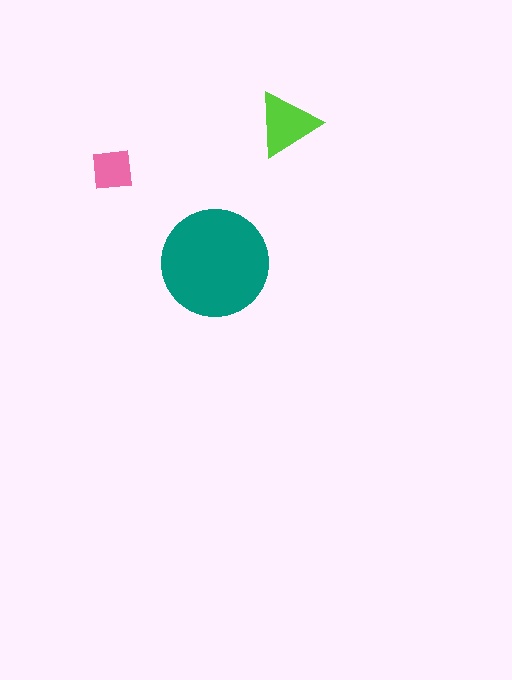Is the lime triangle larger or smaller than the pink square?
Larger.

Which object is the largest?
The teal circle.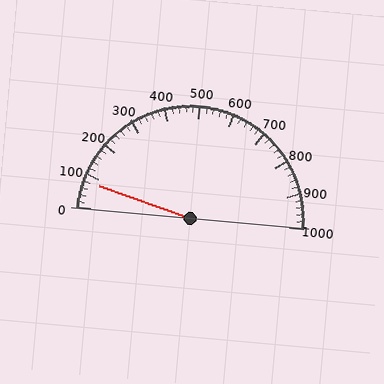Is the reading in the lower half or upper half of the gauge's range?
The reading is in the lower half of the range (0 to 1000).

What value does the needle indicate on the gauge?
The needle indicates approximately 80.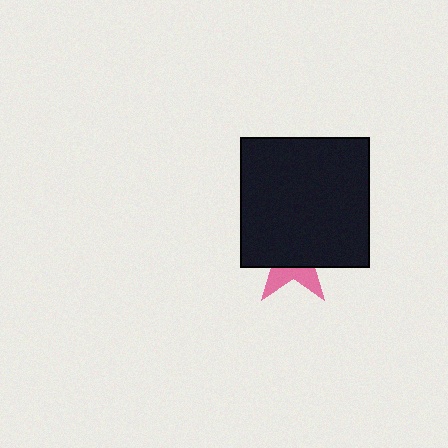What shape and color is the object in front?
The object in front is a black square.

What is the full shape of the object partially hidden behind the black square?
The partially hidden object is a pink star.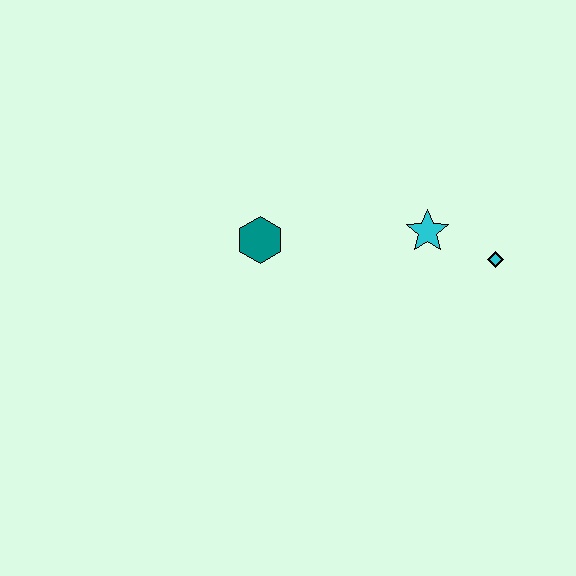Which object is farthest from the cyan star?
The teal hexagon is farthest from the cyan star.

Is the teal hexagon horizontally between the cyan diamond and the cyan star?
No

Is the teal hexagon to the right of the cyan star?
No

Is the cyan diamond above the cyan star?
No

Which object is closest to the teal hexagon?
The cyan star is closest to the teal hexagon.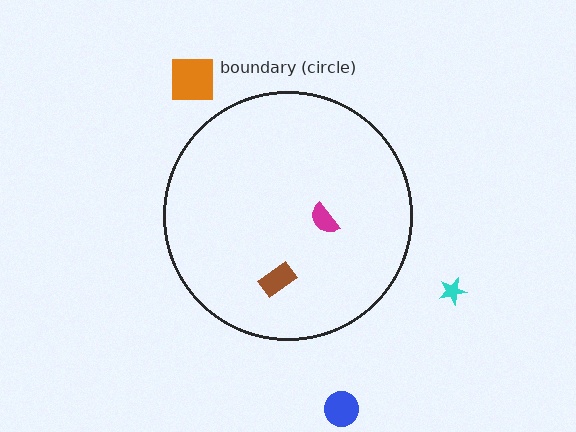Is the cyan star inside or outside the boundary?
Outside.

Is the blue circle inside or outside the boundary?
Outside.